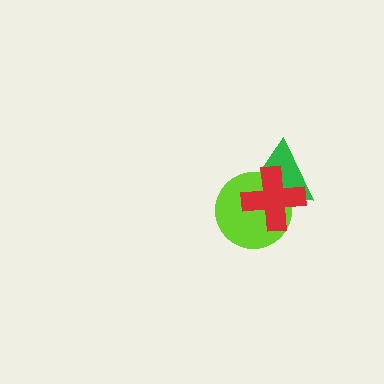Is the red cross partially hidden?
No, no other shape covers it.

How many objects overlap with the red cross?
2 objects overlap with the red cross.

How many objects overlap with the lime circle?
2 objects overlap with the lime circle.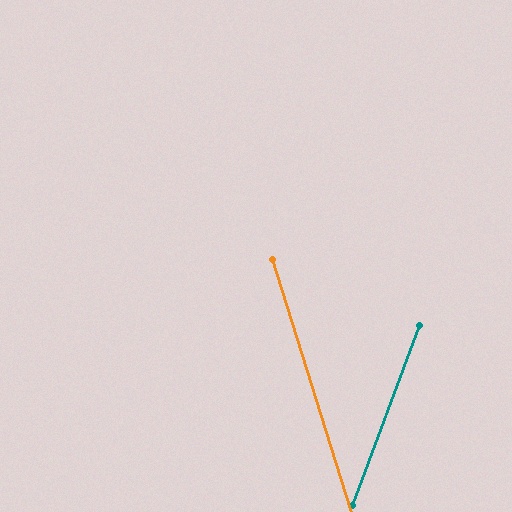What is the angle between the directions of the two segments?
Approximately 38 degrees.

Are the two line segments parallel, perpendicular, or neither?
Neither parallel nor perpendicular — they differ by about 38°.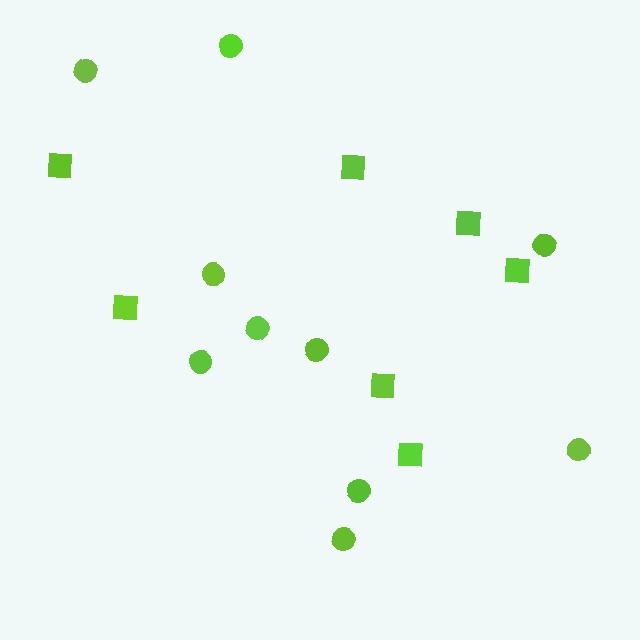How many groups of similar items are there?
There are 2 groups: one group of squares (7) and one group of circles (10).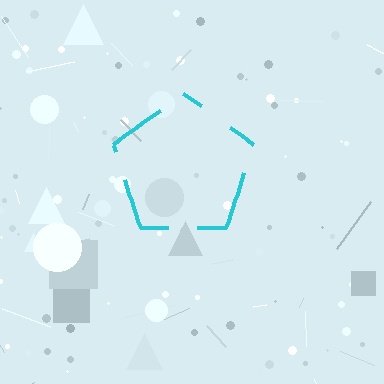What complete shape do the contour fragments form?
The contour fragments form a pentagon.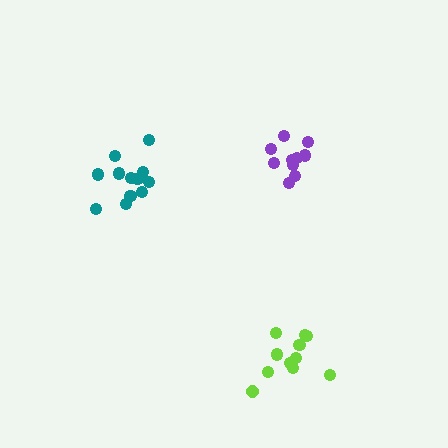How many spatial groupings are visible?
There are 3 spatial groupings.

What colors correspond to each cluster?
The clusters are colored: purple, lime, teal.